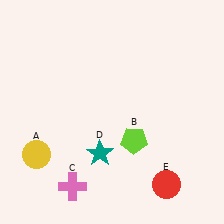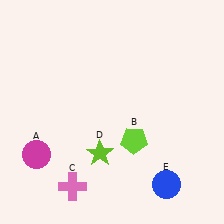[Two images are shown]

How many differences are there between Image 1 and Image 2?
There are 3 differences between the two images.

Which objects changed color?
A changed from yellow to magenta. D changed from teal to lime. E changed from red to blue.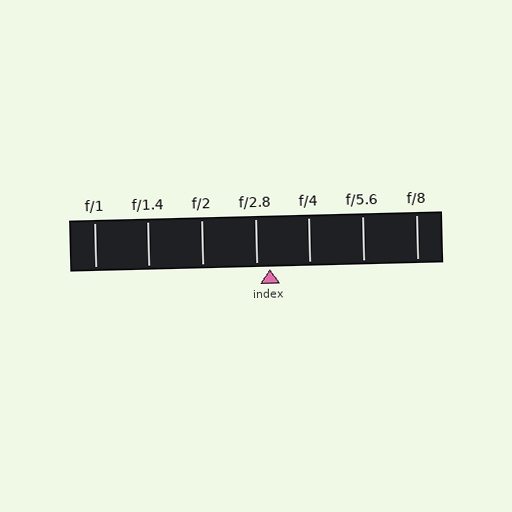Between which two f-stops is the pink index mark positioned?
The index mark is between f/2.8 and f/4.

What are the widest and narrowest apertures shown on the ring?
The widest aperture shown is f/1 and the narrowest is f/8.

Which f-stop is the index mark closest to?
The index mark is closest to f/2.8.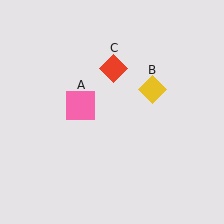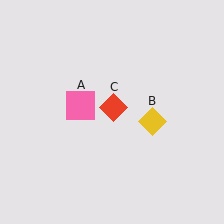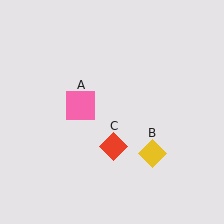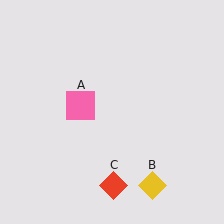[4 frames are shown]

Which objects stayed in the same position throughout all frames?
Pink square (object A) remained stationary.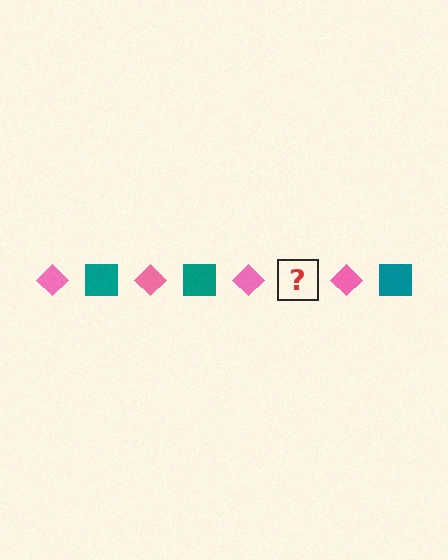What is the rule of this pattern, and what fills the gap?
The rule is that the pattern alternates between pink diamond and teal square. The gap should be filled with a teal square.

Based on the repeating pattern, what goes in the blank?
The blank should be a teal square.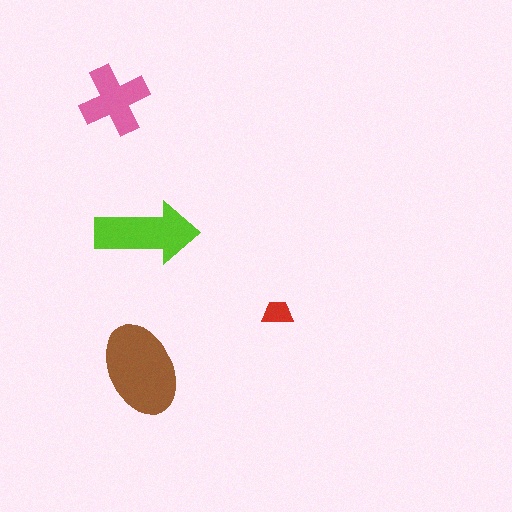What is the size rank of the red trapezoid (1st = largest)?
4th.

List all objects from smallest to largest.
The red trapezoid, the pink cross, the lime arrow, the brown ellipse.